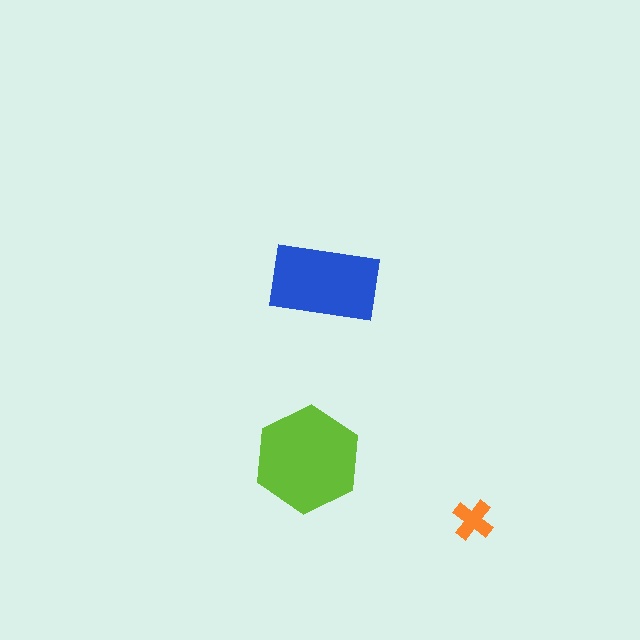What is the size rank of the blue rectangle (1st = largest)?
2nd.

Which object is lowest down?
The orange cross is bottommost.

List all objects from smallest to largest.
The orange cross, the blue rectangle, the lime hexagon.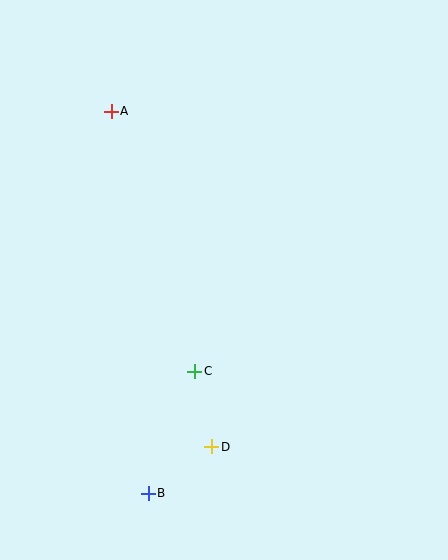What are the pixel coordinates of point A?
Point A is at (111, 111).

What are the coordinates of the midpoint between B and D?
The midpoint between B and D is at (180, 470).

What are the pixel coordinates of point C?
Point C is at (195, 371).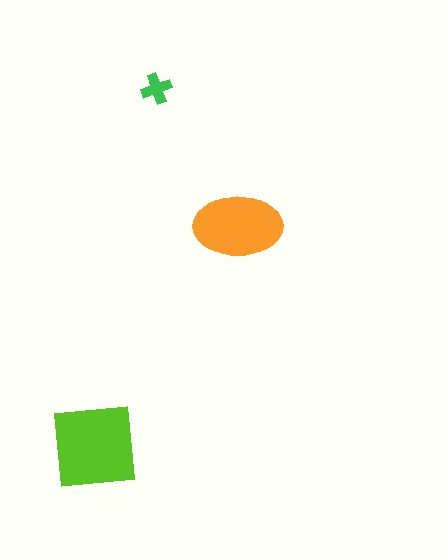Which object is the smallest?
The green cross.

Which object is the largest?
The lime square.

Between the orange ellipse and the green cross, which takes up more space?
The orange ellipse.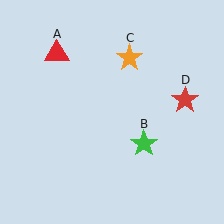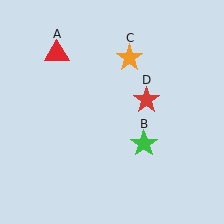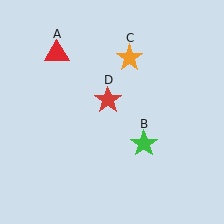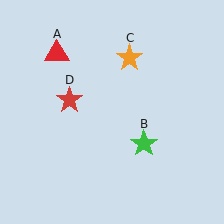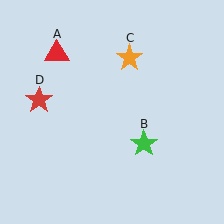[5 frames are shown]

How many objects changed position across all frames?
1 object changed position: red star (object D).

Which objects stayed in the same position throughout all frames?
Red triangle (object A) and green star (object B) and orange star (object C) remained stationary.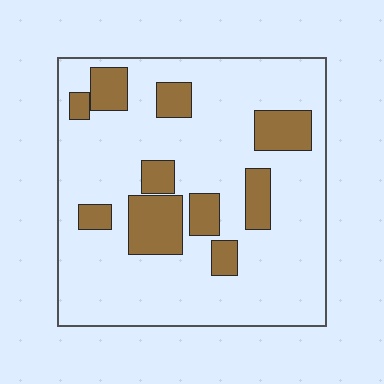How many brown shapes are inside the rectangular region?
10.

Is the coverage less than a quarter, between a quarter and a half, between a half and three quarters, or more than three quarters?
Less than a quarter.